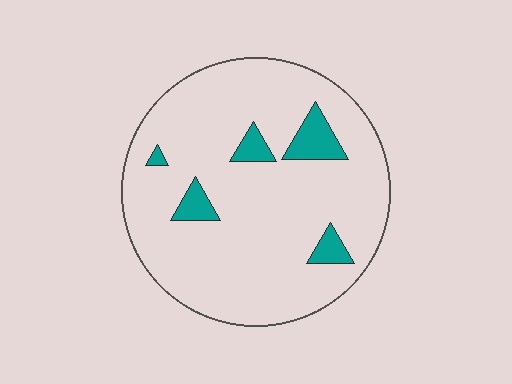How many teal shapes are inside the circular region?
5.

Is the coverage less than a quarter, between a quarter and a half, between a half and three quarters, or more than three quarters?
Less than a quarter.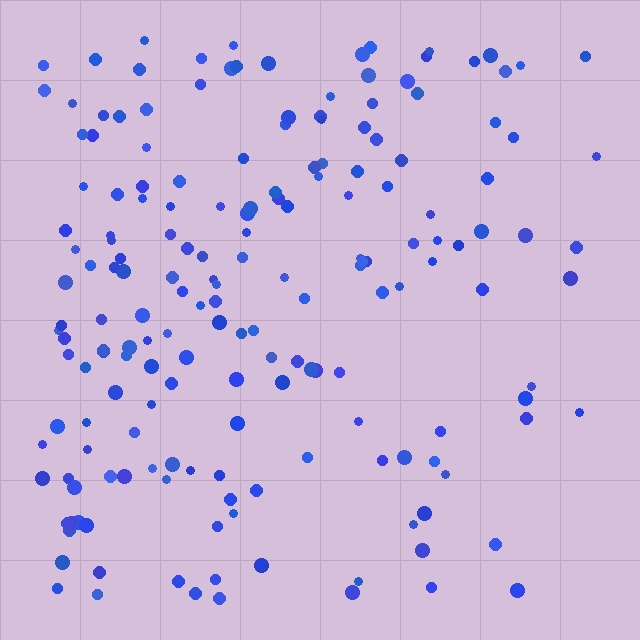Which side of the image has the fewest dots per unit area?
The right.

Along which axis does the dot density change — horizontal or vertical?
Horizontal.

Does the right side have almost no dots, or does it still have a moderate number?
Still a moderate number, just noticeably fewer than the left.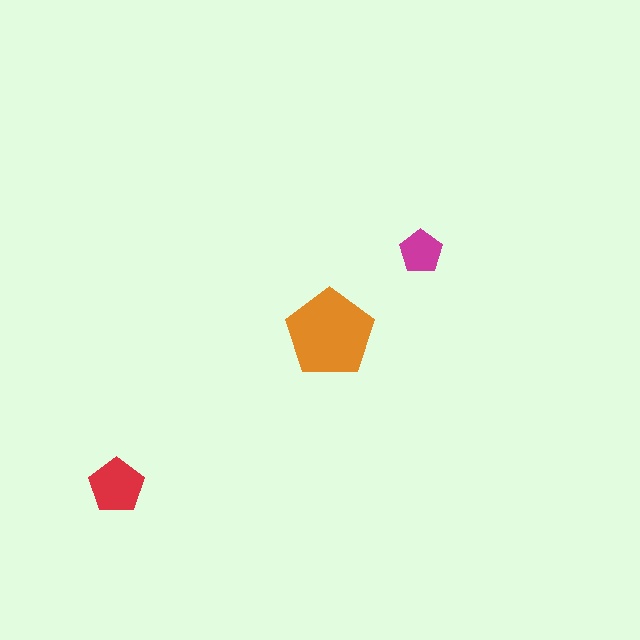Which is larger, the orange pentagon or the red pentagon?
The orange one.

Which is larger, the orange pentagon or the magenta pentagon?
The orange one.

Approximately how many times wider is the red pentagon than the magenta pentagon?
About 1.5 times wider.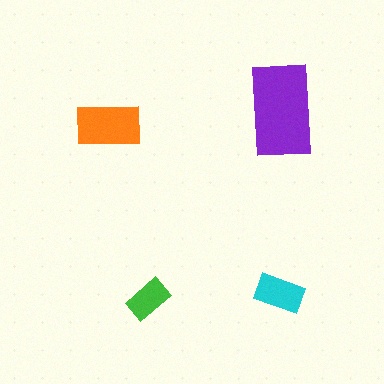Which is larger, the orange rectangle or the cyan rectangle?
The orange one.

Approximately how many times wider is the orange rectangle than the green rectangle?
About 1.5 times wider.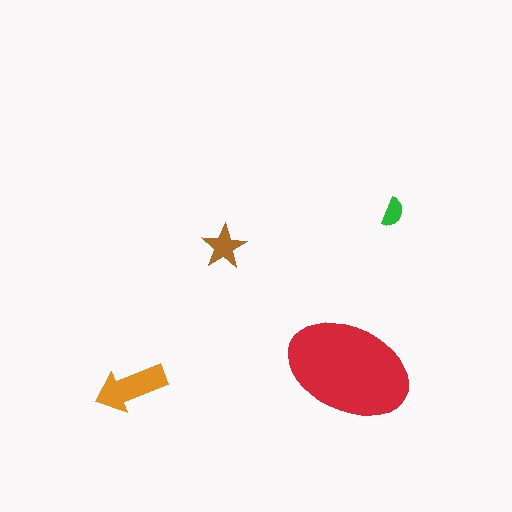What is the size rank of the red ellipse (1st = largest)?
1st.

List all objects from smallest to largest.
The green semicircle, the brown star, the orange arrow, the red ellipse.